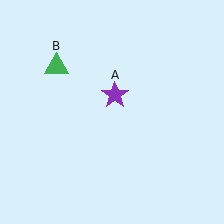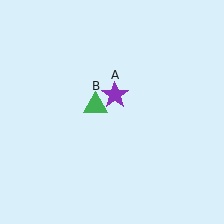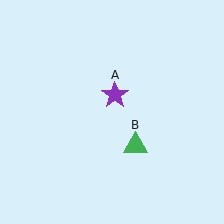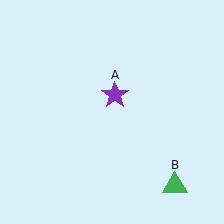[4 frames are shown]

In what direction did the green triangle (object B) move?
The green triangle (object B) moved down and to the right.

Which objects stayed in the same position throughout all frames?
Purple star (object A) remained stationary.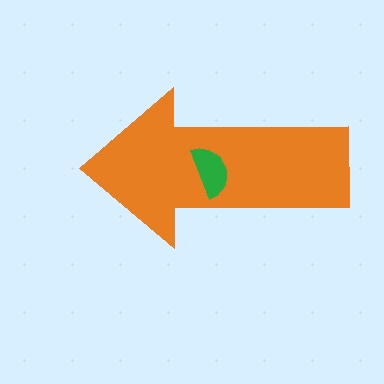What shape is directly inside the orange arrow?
The green semicircle.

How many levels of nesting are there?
2.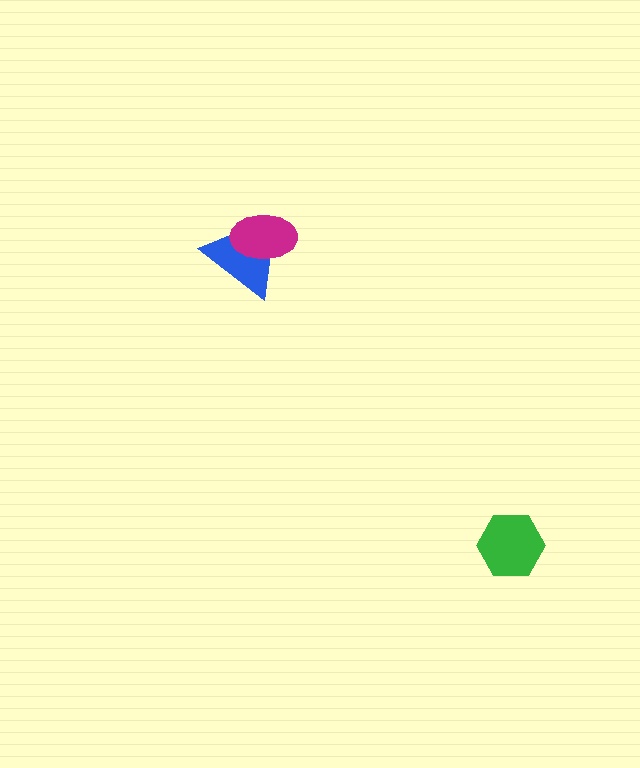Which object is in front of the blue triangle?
The magenta ellipse is in front of the blue triangle.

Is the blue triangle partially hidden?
Yes, it is partially covered by another shape.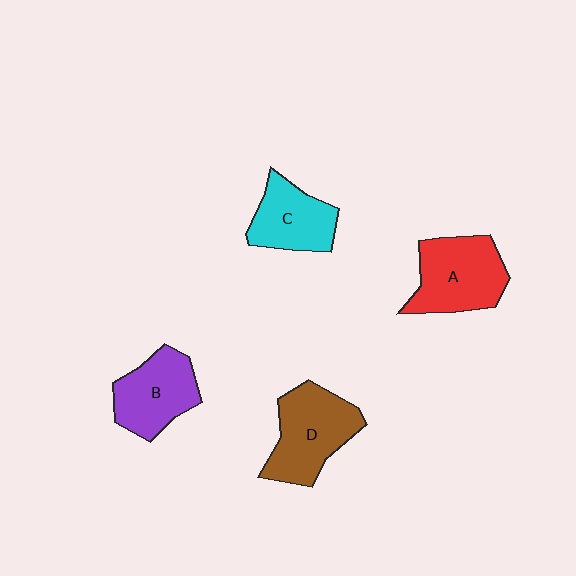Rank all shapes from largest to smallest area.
From largest to smallest: D (brown), A (red), B (purple), C (cyan).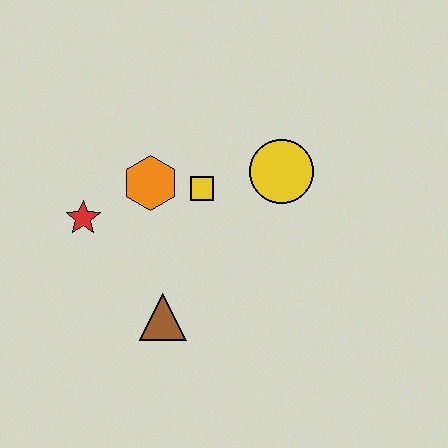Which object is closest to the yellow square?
The orange hexagon is closest to the yellow square.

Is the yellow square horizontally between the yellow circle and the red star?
Yes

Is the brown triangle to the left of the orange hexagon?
No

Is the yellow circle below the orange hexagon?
No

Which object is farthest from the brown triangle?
The yellow circle is farthest from the brown triangle.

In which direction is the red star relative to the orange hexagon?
The red star is to the left of the orange hexagon.